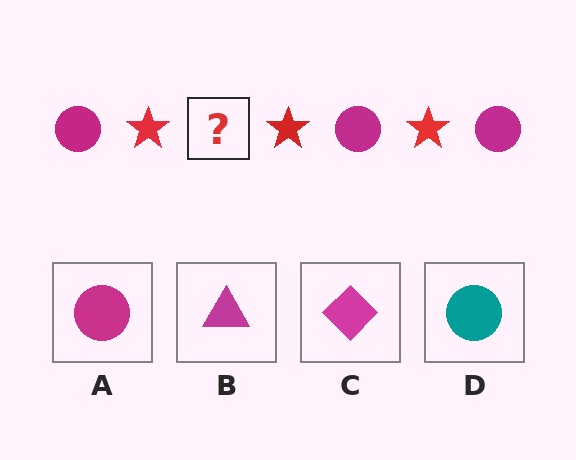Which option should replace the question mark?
Option A.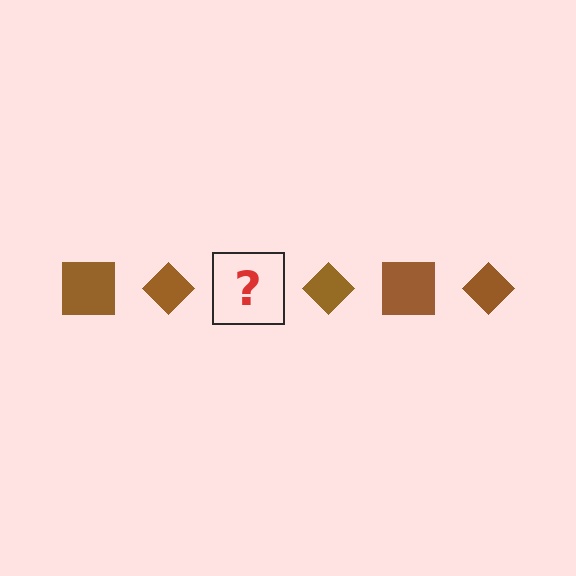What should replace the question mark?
The question mark should be replaced with a brown square.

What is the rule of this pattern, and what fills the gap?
The rule is that the pattern cycles through square, diamond shapes in brown. The gap should be filled with a brown square.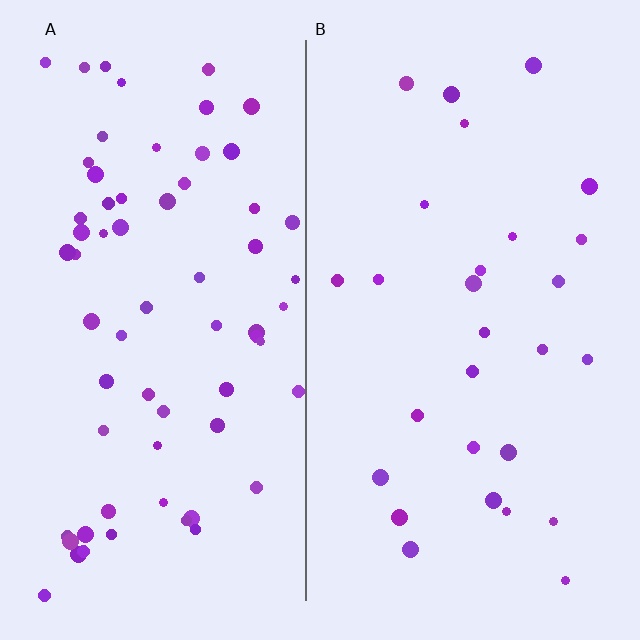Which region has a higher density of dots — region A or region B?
A (the left).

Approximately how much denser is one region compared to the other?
Approximately 2.4× — region A over region B.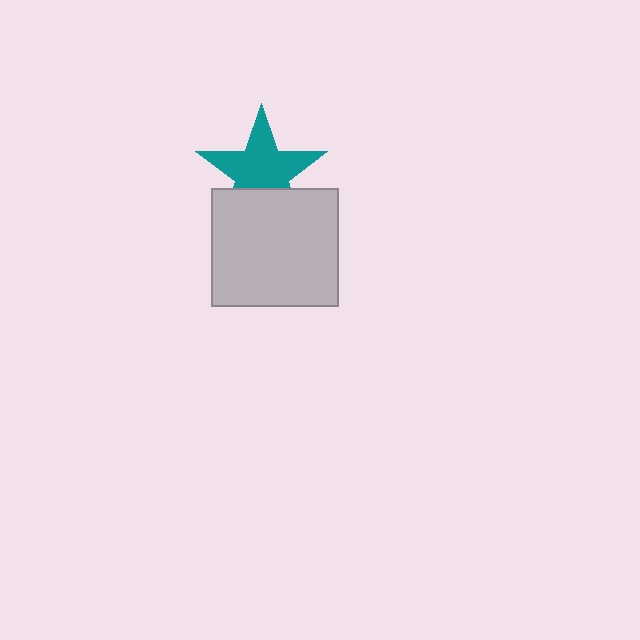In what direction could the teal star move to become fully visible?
The teal star could move up. That would shift it out from behind the light gray rectangle entirely.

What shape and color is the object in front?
The object in front is a light gray rectangle.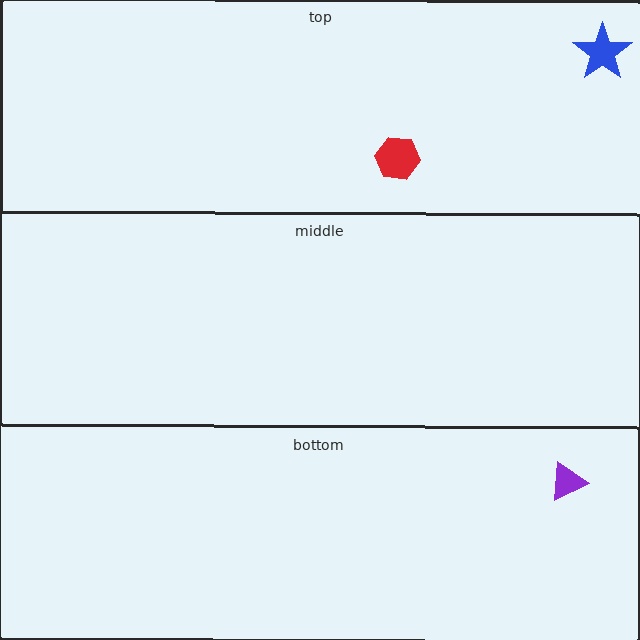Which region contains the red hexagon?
The top region.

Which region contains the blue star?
The top region.